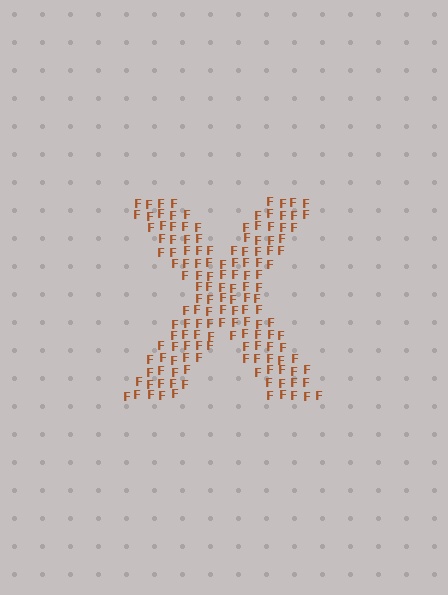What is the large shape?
The large shape is the letter X.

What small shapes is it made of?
It is made of small letter F's.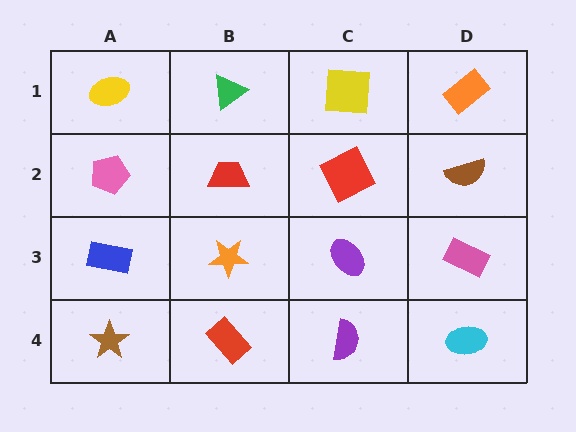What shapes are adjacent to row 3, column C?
A red square (row 2, column C), a purple semicircle (row 4, column C), an orange star (row 3, column B), a pink rectangle (row 3, column D).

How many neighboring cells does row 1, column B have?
3.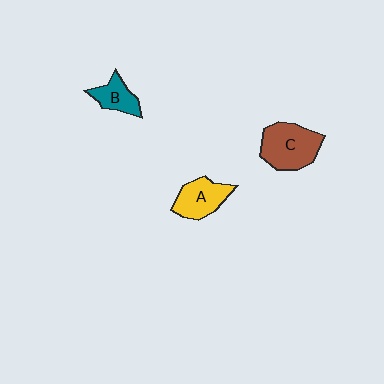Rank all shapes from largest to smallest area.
From largest to smallest: C (brown), A (yellow), B (teal).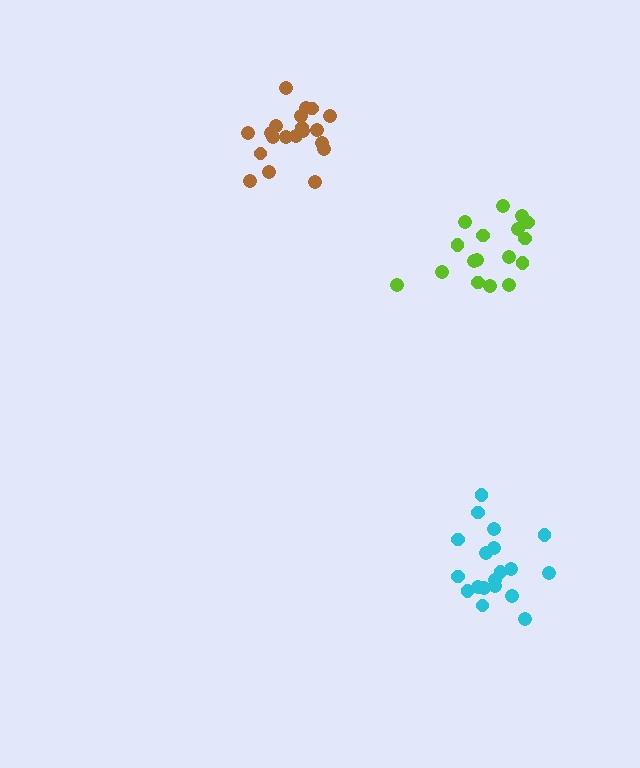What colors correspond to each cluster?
The clusters are colored: cyan, lime, brown.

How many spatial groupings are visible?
There are 3 spatial groupings.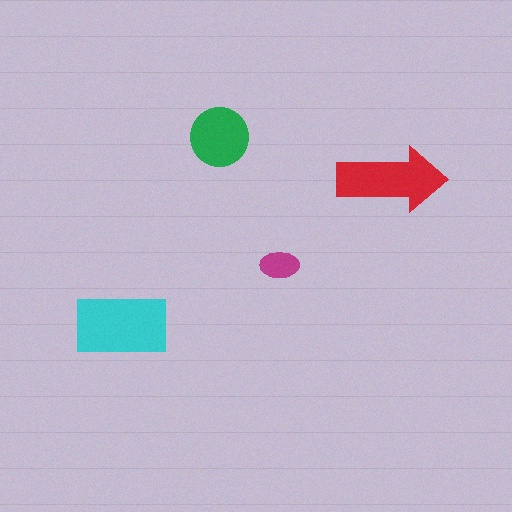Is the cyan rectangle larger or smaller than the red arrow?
Larger.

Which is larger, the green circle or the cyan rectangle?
The cyan rectangle.